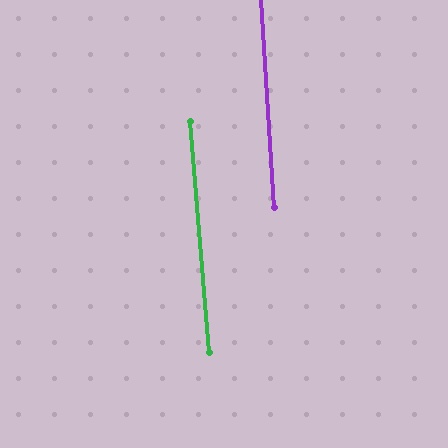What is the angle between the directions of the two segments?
Approximately 1 degree.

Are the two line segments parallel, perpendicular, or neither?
Parallel — their directions differ by only 1.1°.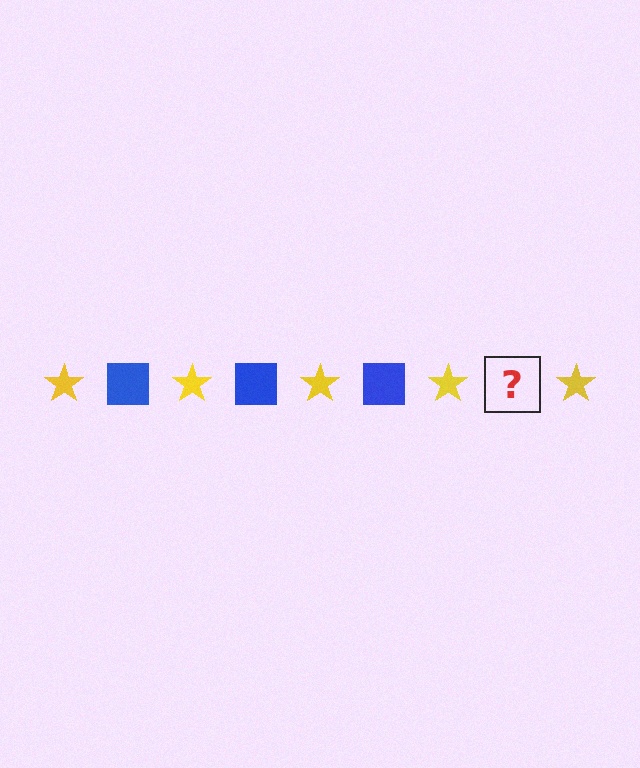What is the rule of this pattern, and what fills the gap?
The rule is that the pattern alternates between yellow star and blue square. The gap should be filled with a blue square.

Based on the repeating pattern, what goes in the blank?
The blank should be a blue square.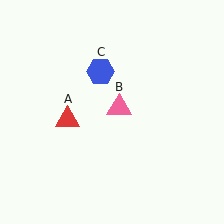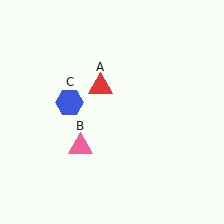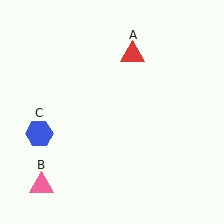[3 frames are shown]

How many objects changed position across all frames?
3 objects changed position: red triangle (object A), pink triangle (object B), blue hexagon (object C).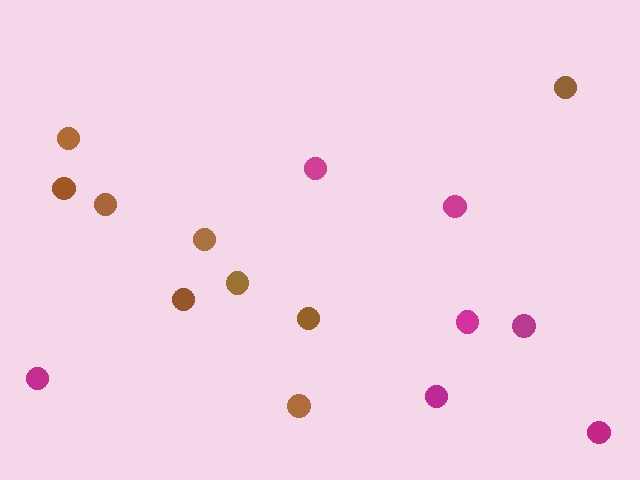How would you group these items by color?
There are 2 groups: one group of magenta circles (7) and one group of brown circles (9).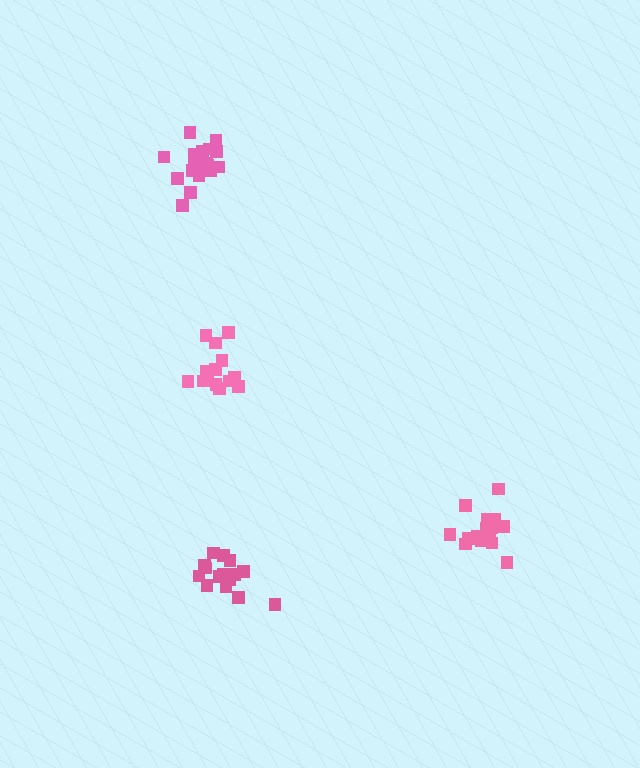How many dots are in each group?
Group 1: 16 dots, Group 2: 20 dots, Group 3: 15 dots, Group 4: 16 dots (67 total).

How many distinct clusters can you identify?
There are 4 distinct clusters.